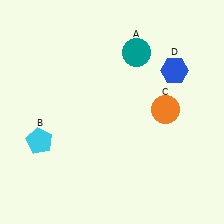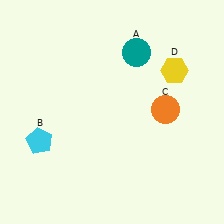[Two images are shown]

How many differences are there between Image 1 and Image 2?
There is 1 difference between the two images.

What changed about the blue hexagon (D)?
In Image 1, D is blue. In Image 2, it changed to yellow.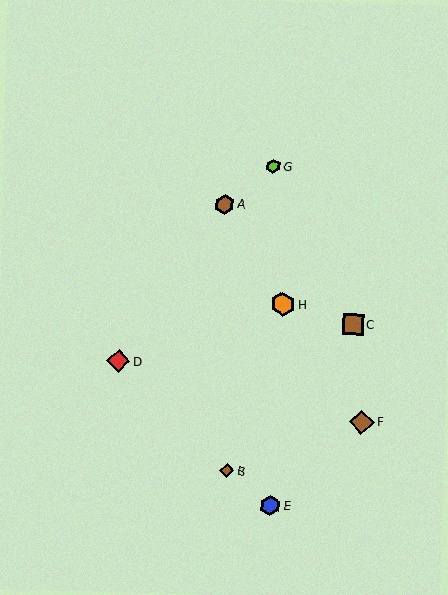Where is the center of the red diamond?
The center of the red diamond is at (119, 361).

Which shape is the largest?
The brown diamond (labeled F) is the largest.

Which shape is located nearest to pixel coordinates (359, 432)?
The brown diamond (labeled F) at (362, 422) is nearest to that location.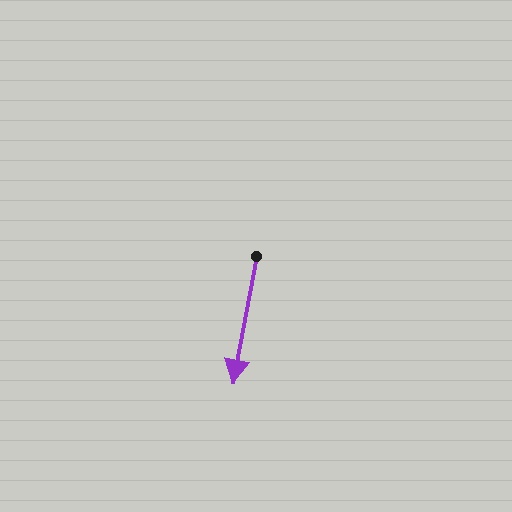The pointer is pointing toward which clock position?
Roughly 6 o'clock.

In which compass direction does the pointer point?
South.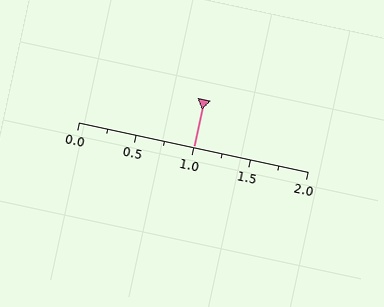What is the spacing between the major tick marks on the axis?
The major ticks are spaced 0.5 apart.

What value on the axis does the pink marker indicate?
The marker indicates approximately 1.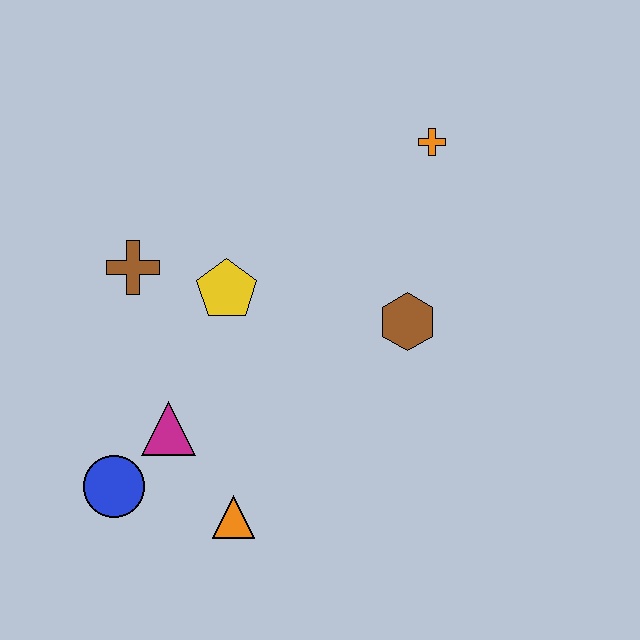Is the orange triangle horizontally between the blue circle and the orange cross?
Yes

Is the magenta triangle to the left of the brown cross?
No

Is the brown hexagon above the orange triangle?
Yes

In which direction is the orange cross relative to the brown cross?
The orange cross is to the right of the brown cross.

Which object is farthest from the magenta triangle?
The orange cross is farthest from the magenta triangle.